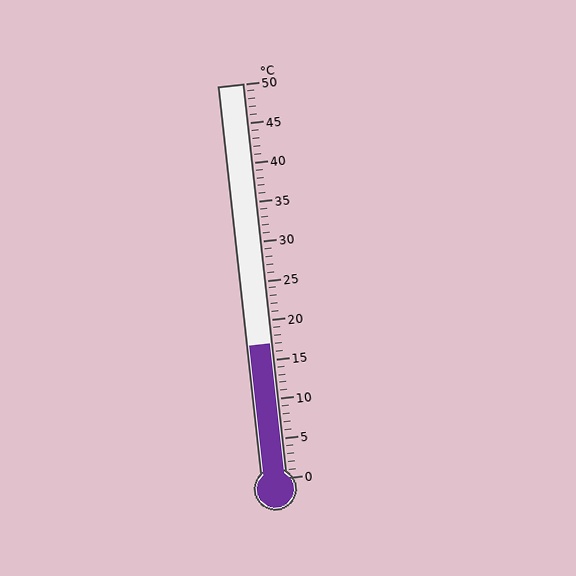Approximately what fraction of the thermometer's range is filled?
The thermometer is filled to approximately 35% of its range.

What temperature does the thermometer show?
The thermometer shows approximately 17°C.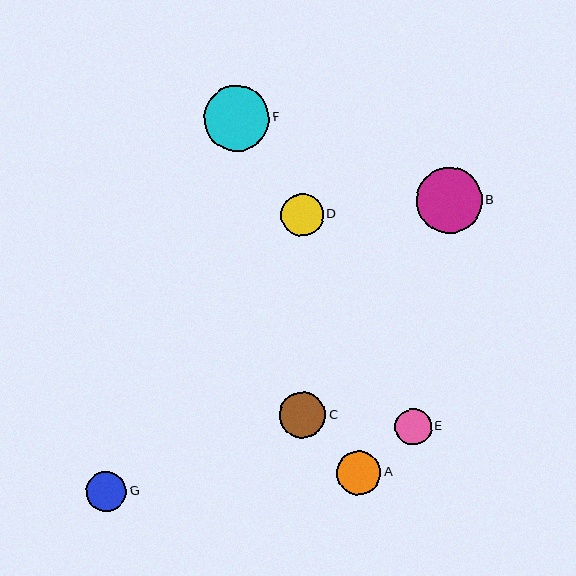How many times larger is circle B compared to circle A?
Circle B is approximately 1.5 times the size of circle A.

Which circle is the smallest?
Circle E is the smallest with a size of approximately 36 pixels.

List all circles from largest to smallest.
From largest to smallest: F, B, C, A, D, G, E.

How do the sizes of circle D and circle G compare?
Circle D and circle G are approximately the same size.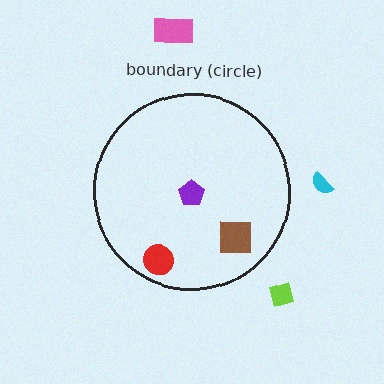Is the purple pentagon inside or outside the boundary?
Inside.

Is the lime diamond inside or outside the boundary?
Outside.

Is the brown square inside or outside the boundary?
Inside.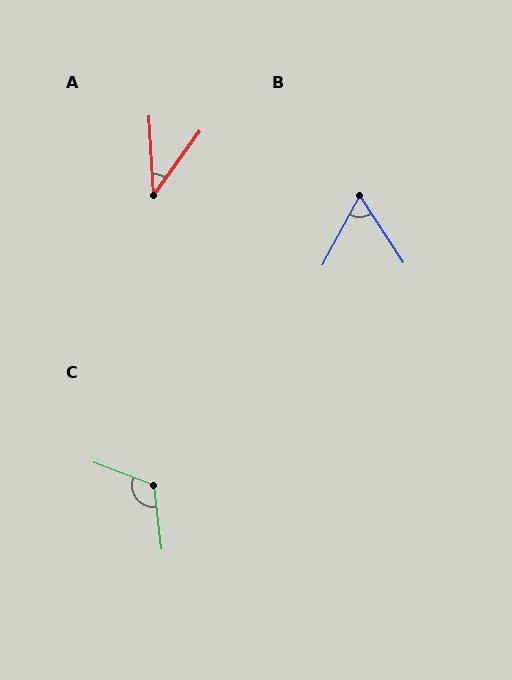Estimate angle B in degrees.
Approximately 62 degrees.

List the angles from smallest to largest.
A (39°), B (62°), C (118°).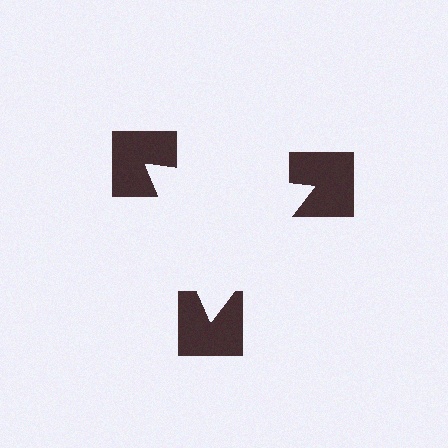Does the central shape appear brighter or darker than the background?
It typically appears slightly brighter than the background, even though no actual brightness change is drawn.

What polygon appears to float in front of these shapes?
An illusory triangle — its edges are inferred from the aligned wedge cuts in the notched squares, not physically drawn.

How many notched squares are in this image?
There are 3 — one at each vertex of the illusory triangle.